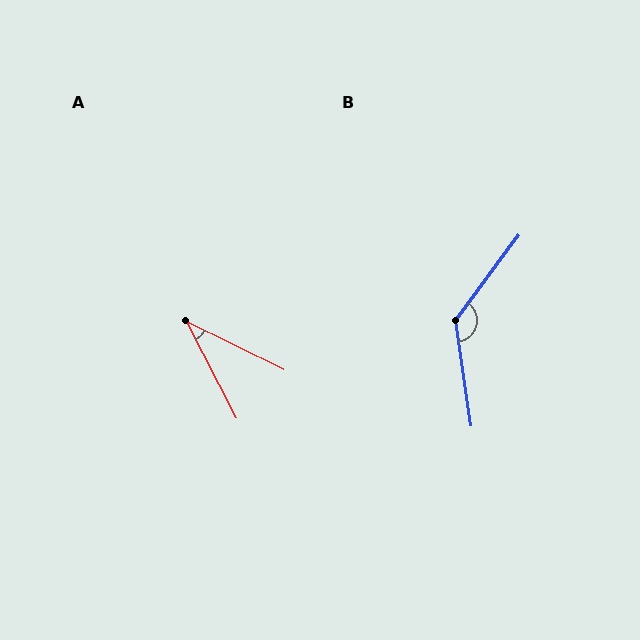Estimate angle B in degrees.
Approximately 135 degrees.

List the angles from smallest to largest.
A (36°), B (135°).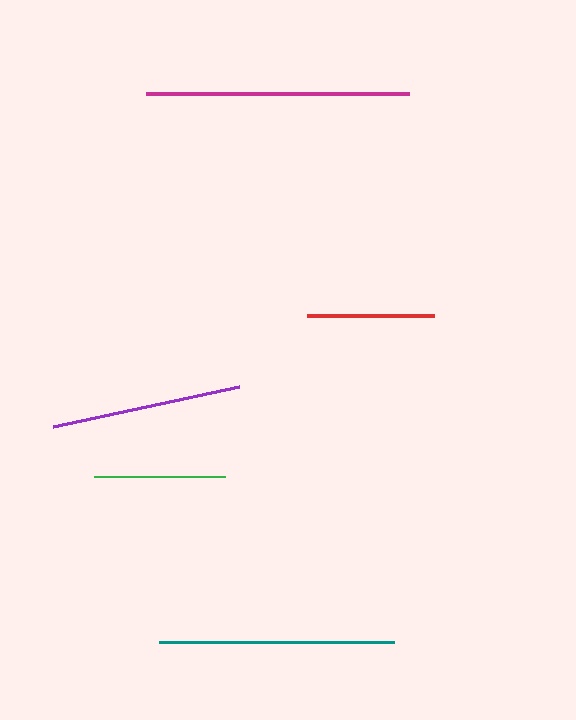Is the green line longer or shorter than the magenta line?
The magenta line is longer than the green line.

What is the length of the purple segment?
The purple segment is approximately 190 pixels long.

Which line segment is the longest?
The magenta line is the longest at approximately 263 pixels.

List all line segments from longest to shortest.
From longest to shortest: magenta, teal, purple, green, red.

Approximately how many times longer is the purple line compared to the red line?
The purple line is approximately 1.5 times the length of the red line.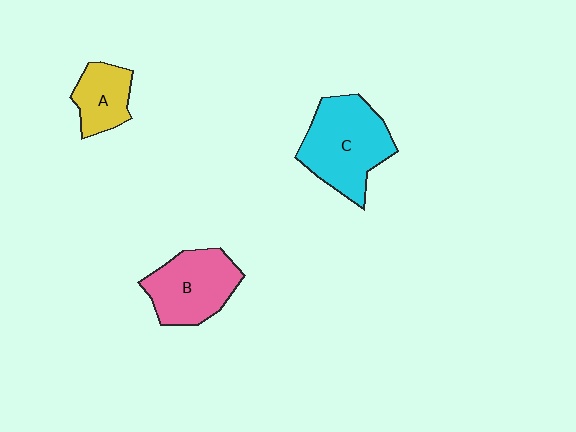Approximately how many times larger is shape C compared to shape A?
Approximately 2.0 times.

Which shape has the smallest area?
Shape A (yellow).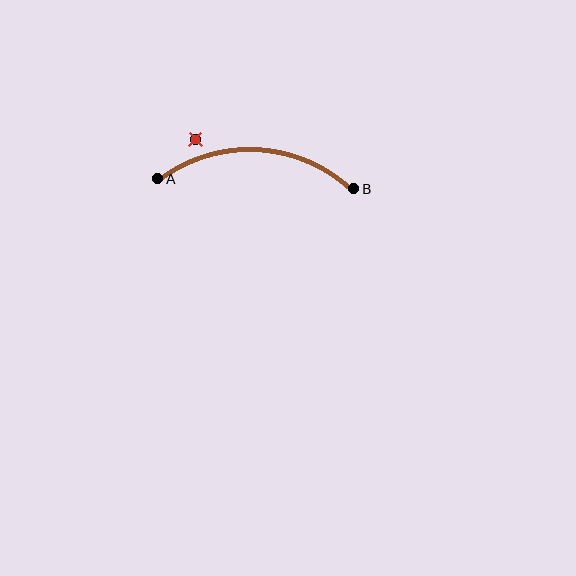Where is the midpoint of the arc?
The arc midpoint is the point on the curve farthest from the straight line joining A and B. It sits above that line.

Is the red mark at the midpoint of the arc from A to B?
No — the red mark does not lie on the arc at all. It sits slightly outside the curve.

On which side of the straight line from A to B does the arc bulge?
The arc bulges above the straight line connecting A and B.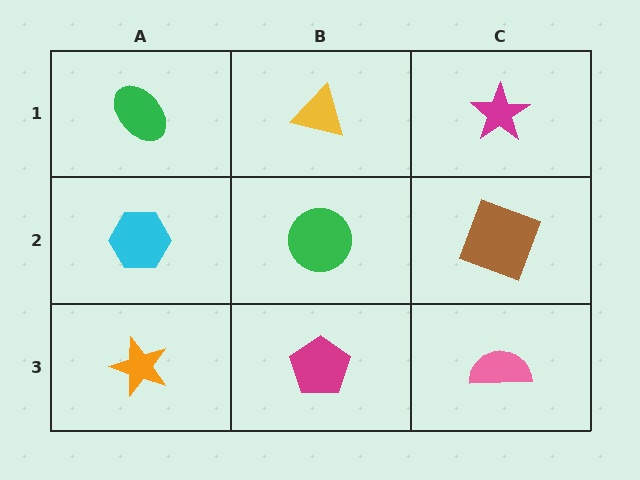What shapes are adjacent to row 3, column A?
A cyan hexagon (row 2, column A), a magenta pentagon (row 3, column B).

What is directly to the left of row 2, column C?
A green circle.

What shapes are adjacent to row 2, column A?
A green ellipse (row 1, column A), an orange star (row 3, column A), a green circle (row 2, column B).